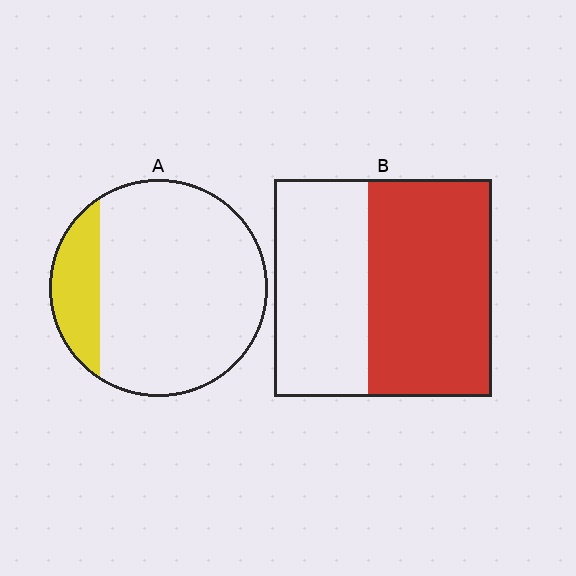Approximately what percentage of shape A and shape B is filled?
A is approximately 20% and B is approximately 55%.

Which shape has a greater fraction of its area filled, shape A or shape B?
Shape B.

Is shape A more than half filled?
No.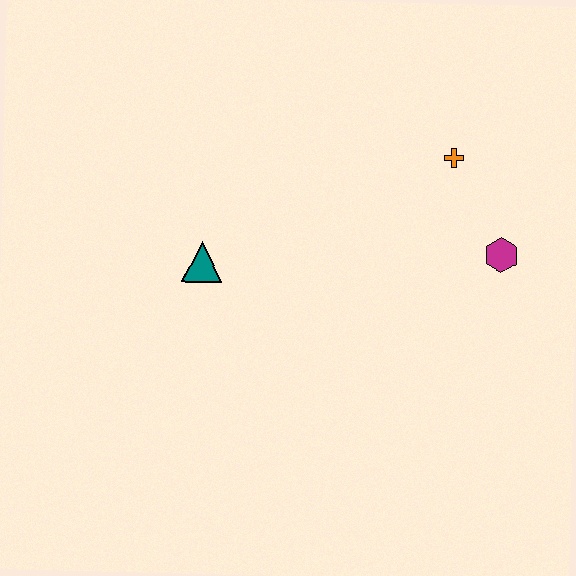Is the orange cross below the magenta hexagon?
No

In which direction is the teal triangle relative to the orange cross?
The teal triangle is to the left of the orange cross.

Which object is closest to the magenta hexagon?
The orange cross is closest to the magenta hexagon.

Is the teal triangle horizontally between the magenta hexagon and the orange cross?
No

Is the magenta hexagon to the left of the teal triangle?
No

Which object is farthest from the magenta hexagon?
The teal triangle is farthest from the magenta hexagon.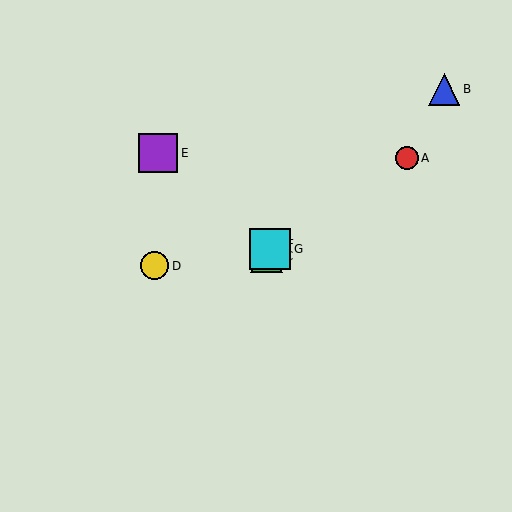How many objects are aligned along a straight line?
3 objects (C, F, G) are aligned along a straight line.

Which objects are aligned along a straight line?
Objects C, F, G are aligned along a straight line.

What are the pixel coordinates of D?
Object D is at (155, 266).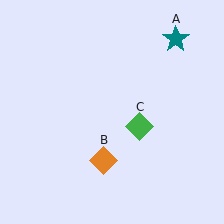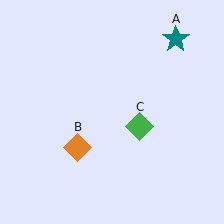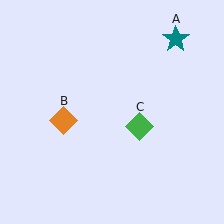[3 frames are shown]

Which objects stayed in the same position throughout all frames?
Teal star (object A) and green diamond (object C) remained stationary.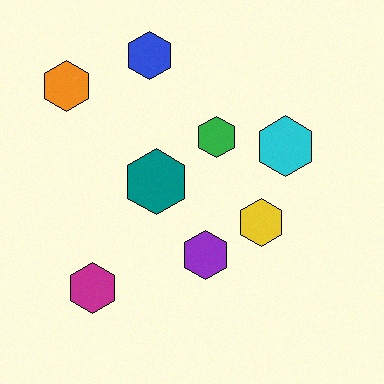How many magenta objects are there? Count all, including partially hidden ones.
There is 1 magenta object.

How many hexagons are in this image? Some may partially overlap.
There are 8 hexagons.